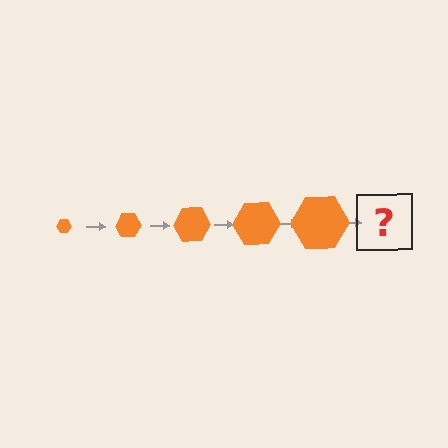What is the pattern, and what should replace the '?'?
The pattern is that the hexagon gets progressively larger each step. The '?' should be an orange hexagon, larger than the previous one.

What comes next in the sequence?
The next element should be an orange hexagon, larger than the previous one.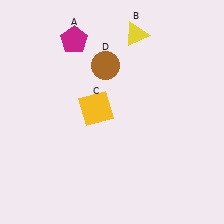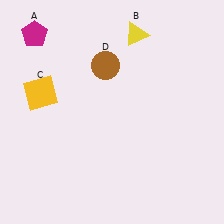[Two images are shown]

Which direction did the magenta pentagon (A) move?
The magenta pentagon (A) moved left.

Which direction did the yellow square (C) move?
The yellow square (C) moved left.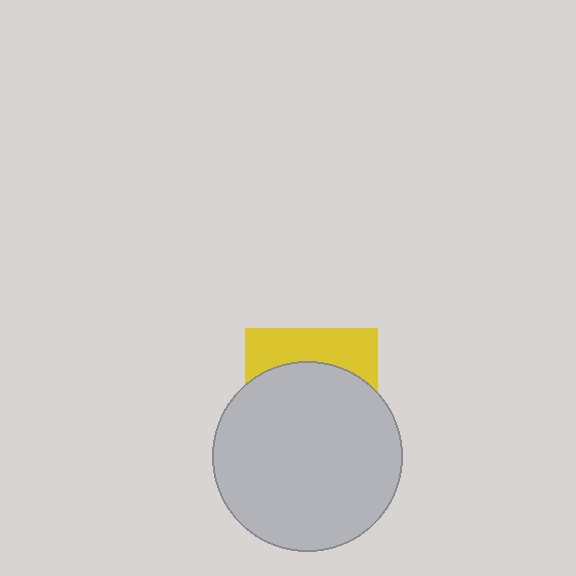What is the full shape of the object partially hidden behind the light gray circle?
The partially hidden object is a yellow square.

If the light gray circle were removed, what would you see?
You would see the complete yellow square.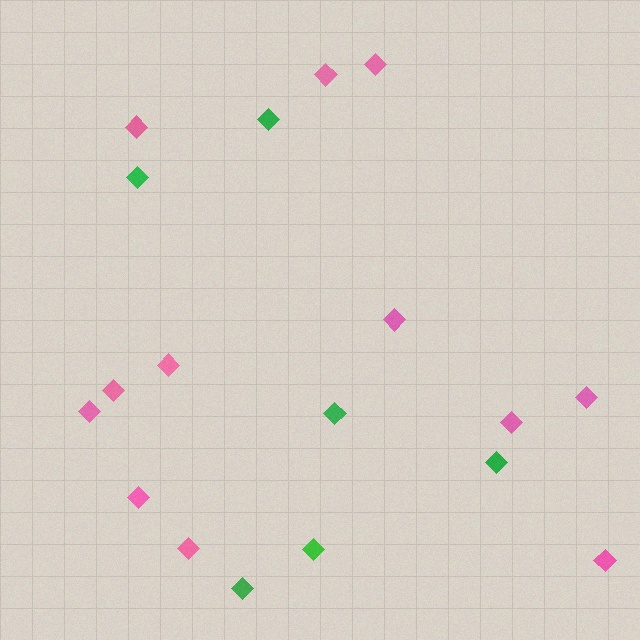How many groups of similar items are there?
There are 2 groups: one group of green diamonds (6) and one group of pink diamonds (12).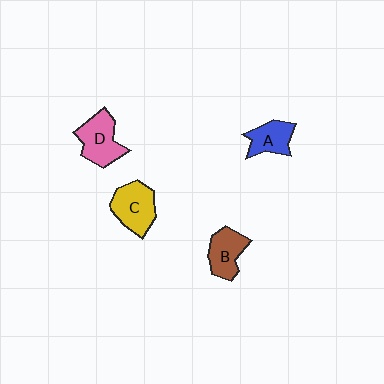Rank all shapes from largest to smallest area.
From largest to smallest: C (yellow), D (pink), B (brown), A (blue).